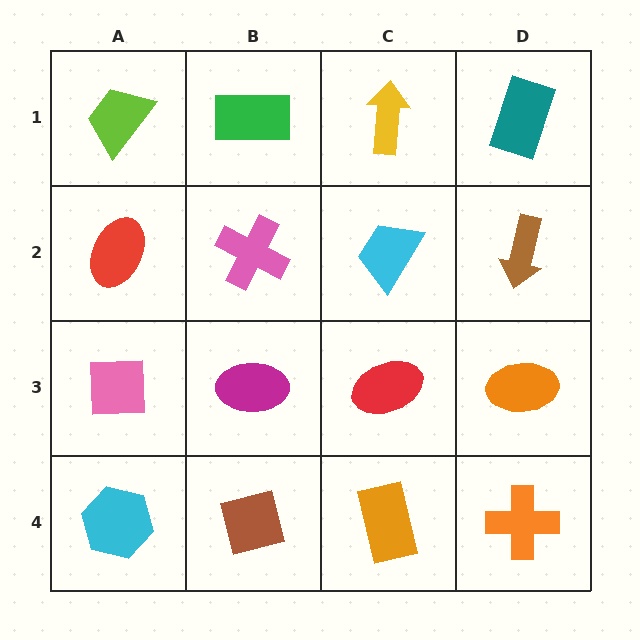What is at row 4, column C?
An orange rectangle.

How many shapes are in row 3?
4 shapes.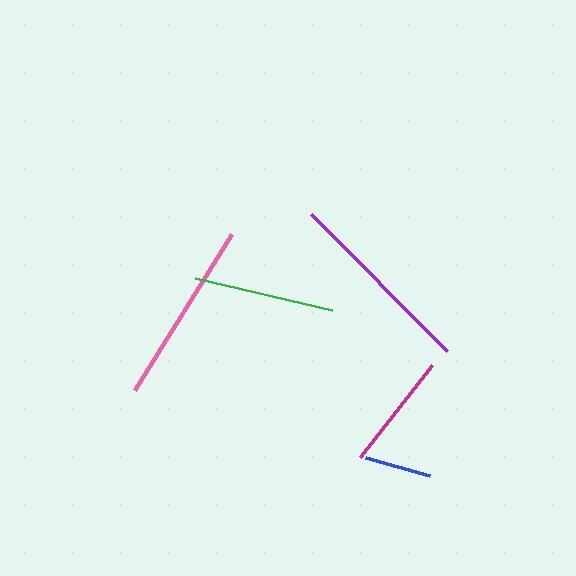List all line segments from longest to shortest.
From longest to shortest: purple, pink, green, magenta, blue.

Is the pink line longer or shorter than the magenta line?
The pink line is longer than the magenta line.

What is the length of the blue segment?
The blue segment is approximately 66 pixels long.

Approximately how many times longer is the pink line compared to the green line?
The pink line is approximately 1.3 times the length of the green line.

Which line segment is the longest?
The purple line is the longest at approximately 193 pixels.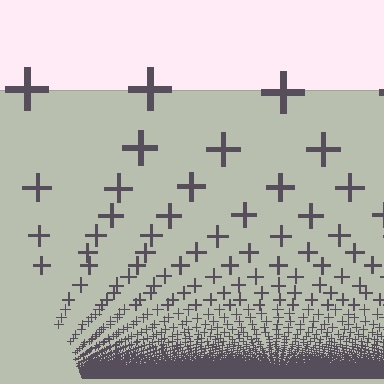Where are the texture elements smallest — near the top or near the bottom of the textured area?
Near the bottom.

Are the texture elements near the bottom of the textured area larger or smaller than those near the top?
Smaller. The gradient is inverted — elements near the bottom are smaller and denser.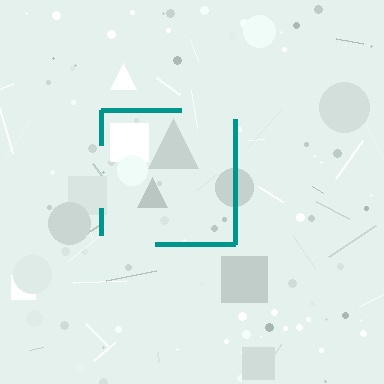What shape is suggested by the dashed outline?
The dashed outline suggests a square.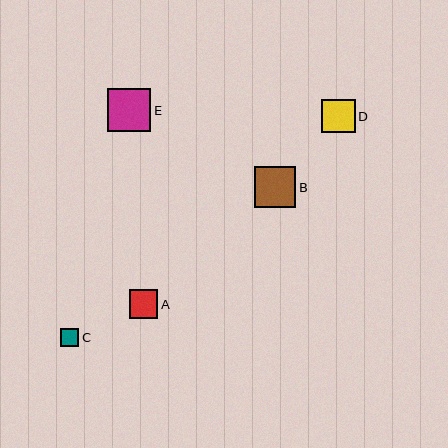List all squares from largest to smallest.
From largest to smallest: E, B, D, A, C.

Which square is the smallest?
Square C is the smallest with a size of approximately 18 pixels.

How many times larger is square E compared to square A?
Square E is approximately 1.5 times the size of square A.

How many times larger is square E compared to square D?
Square E is approximately 1.3 times the size of square D.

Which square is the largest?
Square E is the largest with a size of approximately 43 pixels.